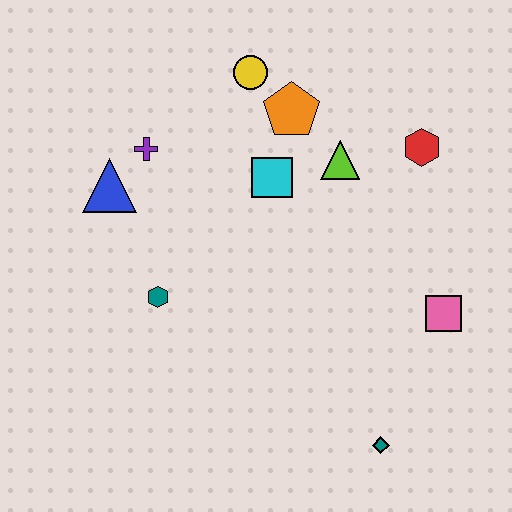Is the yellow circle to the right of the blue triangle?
Yes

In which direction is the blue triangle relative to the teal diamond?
The blue triangle is to the left of the teal diamond.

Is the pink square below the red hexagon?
Yes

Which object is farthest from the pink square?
The blue triangle is farthest from the pink square.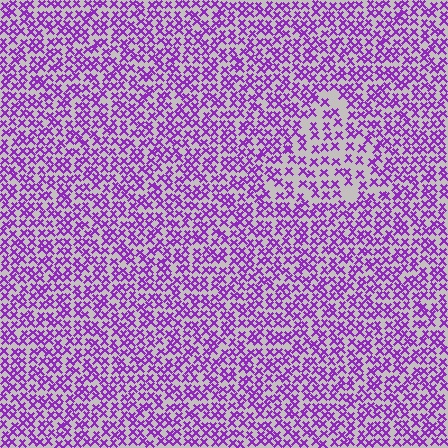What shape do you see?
I see a triangle.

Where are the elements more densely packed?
The elements are more densely packed outside the triangle boundary.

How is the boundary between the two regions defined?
The boundary is defined by a change in element density (approximately 1.7x ratio). All elements are the same color, size, and shape.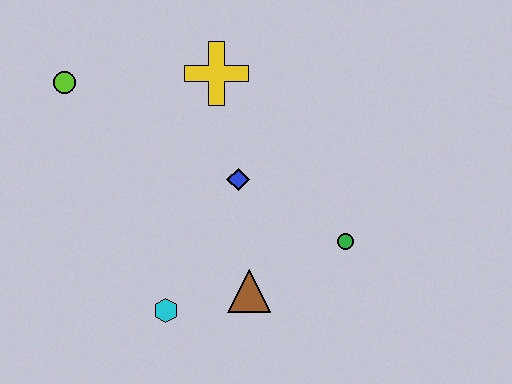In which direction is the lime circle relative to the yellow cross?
The lime circle is to the left of the yellow cross.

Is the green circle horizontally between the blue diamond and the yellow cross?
No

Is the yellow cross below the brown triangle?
No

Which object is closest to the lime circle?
The yellow cross is closest to the lime circle.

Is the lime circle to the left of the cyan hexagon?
Yes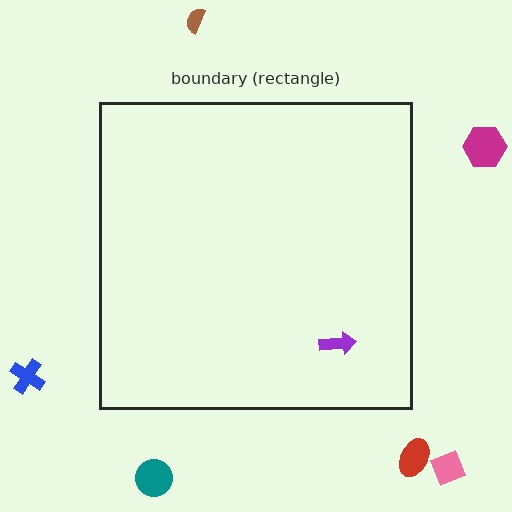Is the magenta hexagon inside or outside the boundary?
Outside.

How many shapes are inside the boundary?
1 inside, 6 outside.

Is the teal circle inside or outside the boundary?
Outside.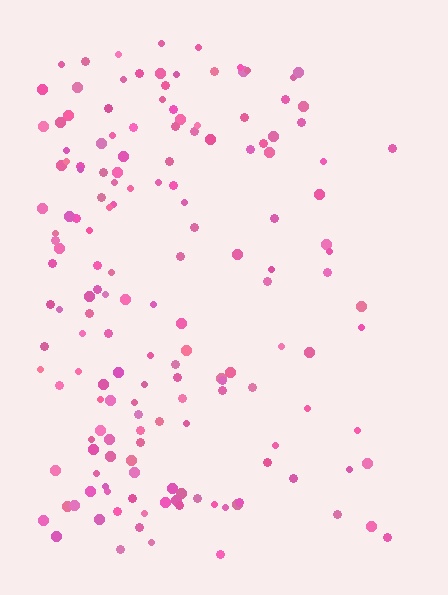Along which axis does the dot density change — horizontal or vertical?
Horizontal.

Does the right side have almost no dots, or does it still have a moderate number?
Still a moderate number, just noticeably fewer than the left.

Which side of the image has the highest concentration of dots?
The left.